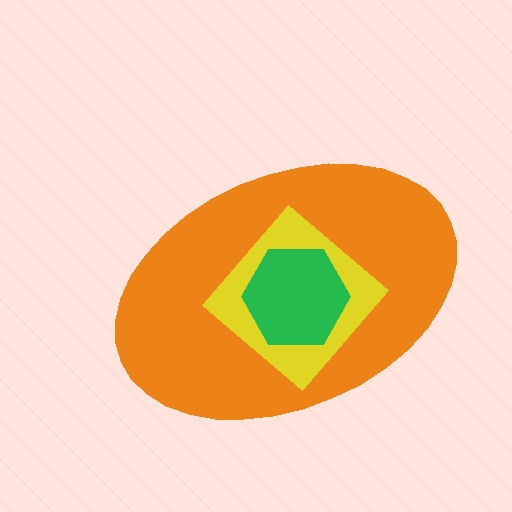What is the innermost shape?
The green hexagon.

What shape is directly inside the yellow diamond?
The green hexagon.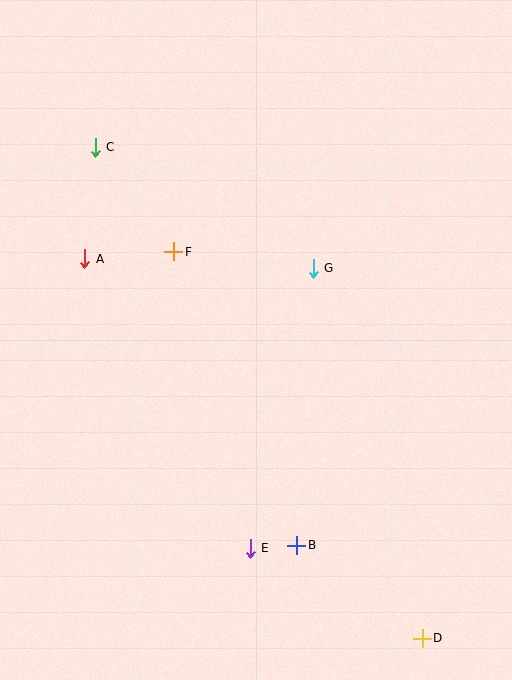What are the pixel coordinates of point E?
Point E is at (250, 548).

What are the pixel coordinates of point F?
Point F is at (174, 252).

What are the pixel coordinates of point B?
Point B is at (297, 545).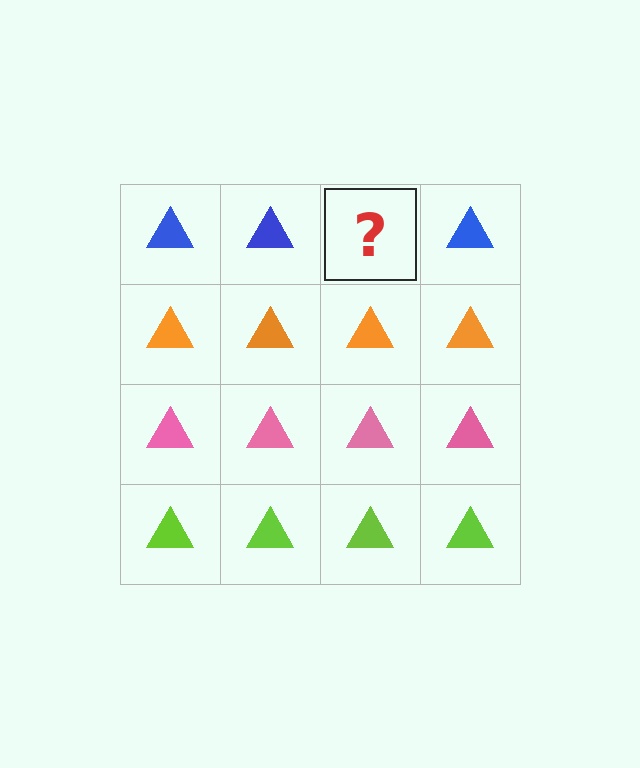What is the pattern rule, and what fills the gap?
The rule is that each row has a consistent color. The gap should be filled with a blue triangle.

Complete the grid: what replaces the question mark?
The question mark should be replaced with a blue triangle.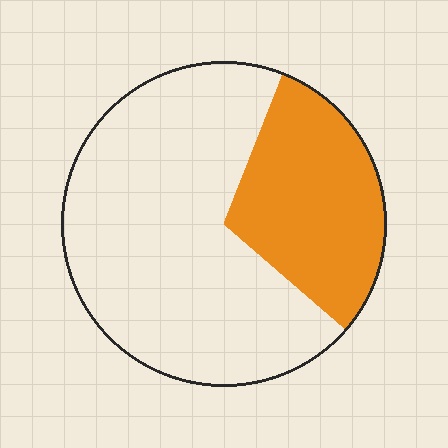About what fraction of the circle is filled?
About one third (1/3).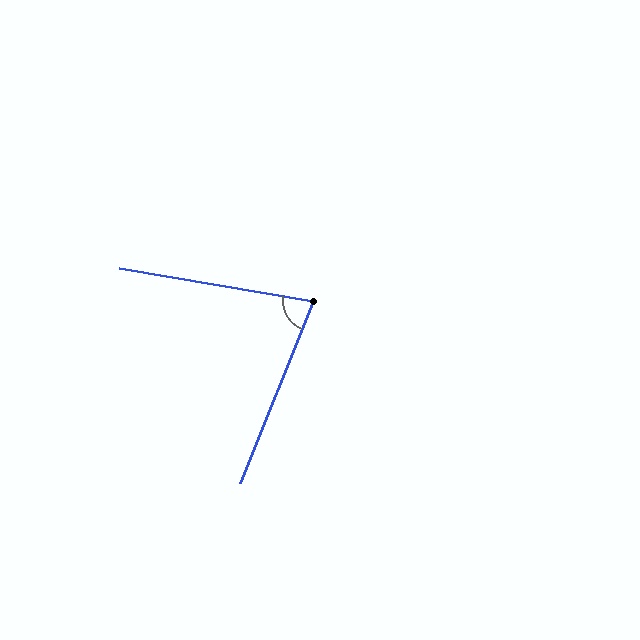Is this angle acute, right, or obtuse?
It is acute.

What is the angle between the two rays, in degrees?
Approximately 78 degrees.